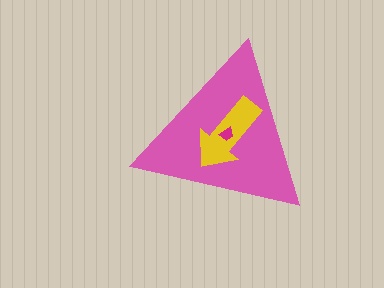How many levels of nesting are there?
3.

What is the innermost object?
The magenta trapezoid.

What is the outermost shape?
The pink triangle.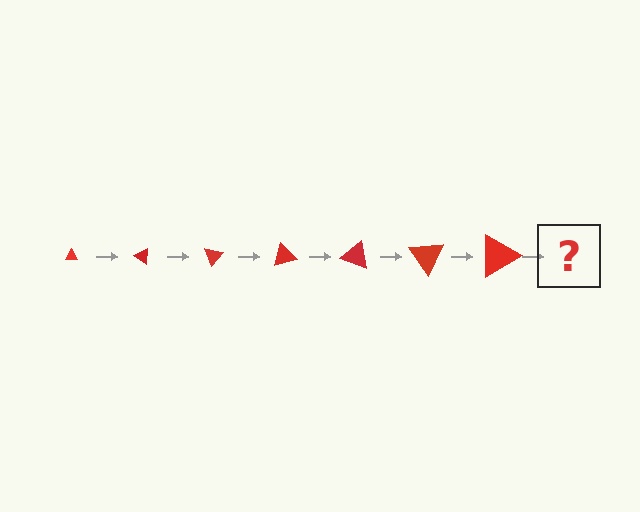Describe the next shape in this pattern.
It should be a triangle, larger than the previous one and rotated 245 degrees from the start.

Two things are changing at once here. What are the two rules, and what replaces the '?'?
The two rules are that the triangle grows larger each step and it rotates 35 degrees each step. The '?' should be a triangle, larger than the previous one and rotated 245 degrees from the start.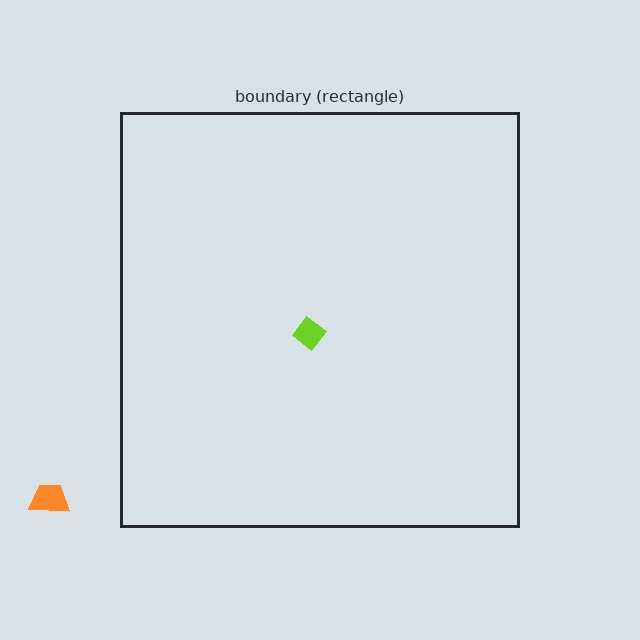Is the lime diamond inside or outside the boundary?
Inside.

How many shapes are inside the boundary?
1 inside, 1 outside.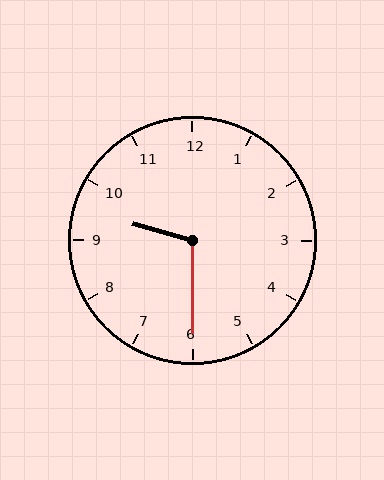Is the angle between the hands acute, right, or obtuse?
It is obtuse.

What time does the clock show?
9:30.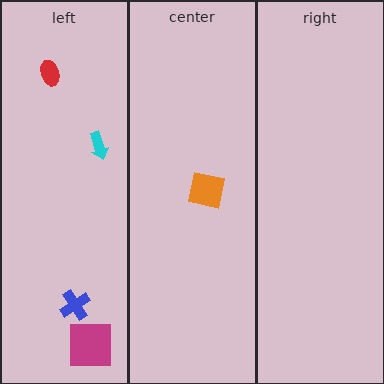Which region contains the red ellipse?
The left region.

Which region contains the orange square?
The center region.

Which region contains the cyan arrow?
The left region.